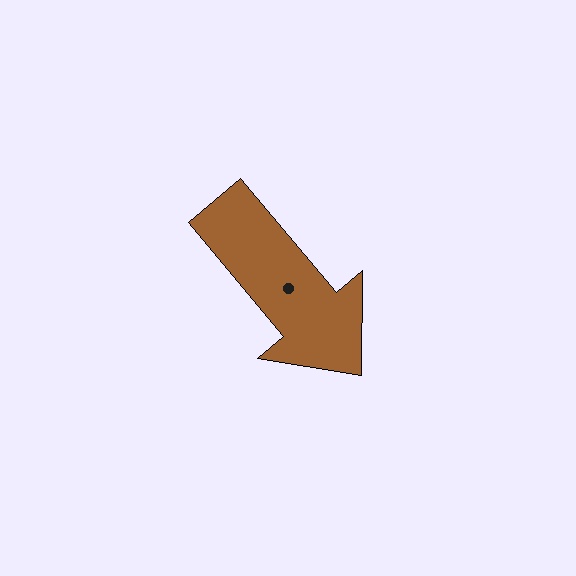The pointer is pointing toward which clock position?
Roughly 5 o'clock.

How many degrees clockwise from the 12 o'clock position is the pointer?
Approximately 140 degrees.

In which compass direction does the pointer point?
Southeast.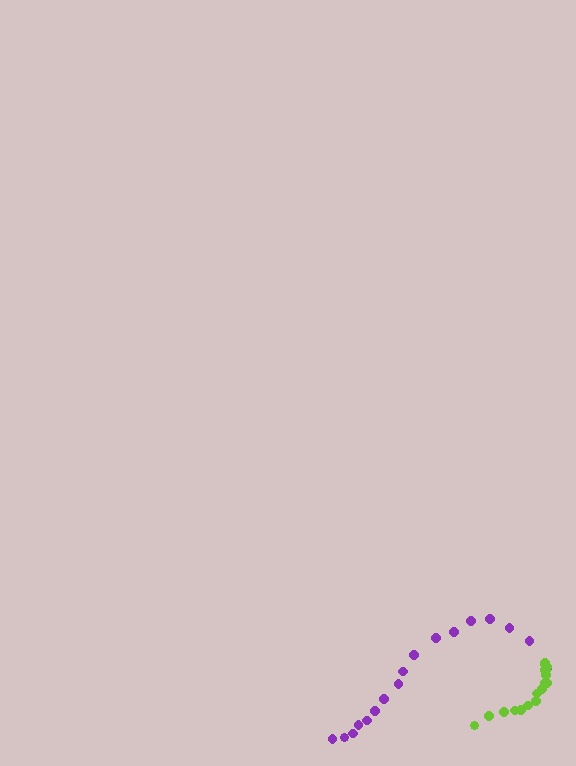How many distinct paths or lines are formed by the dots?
There are 2 distinct paths.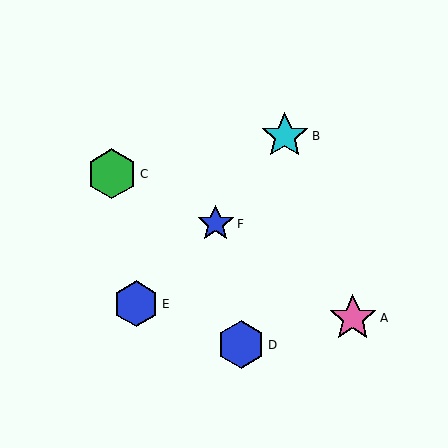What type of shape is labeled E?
Shape E is a blue hexagon.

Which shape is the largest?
The green hexagon (labeled C) is the largest.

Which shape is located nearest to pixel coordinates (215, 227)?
The blue star (labeled F) at (216, 224) is nearest to that location.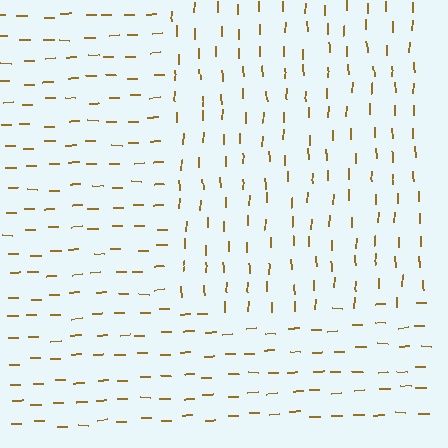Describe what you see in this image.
The image is filled with small brown line segments. A rectangle region in the image has lines oriented differently from the surrounding lines, creating a visible texture boundary.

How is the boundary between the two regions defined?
The boundary is defined purely by a change in line orientation (approximately 88 degrees difference). All lines are the same color and thickness.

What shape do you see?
I see a rectangle.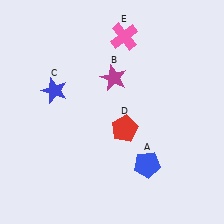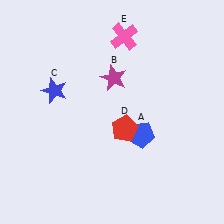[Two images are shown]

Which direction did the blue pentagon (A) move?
The blue pentagon (A) moved up.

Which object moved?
The blue pentagon (A) moved up.